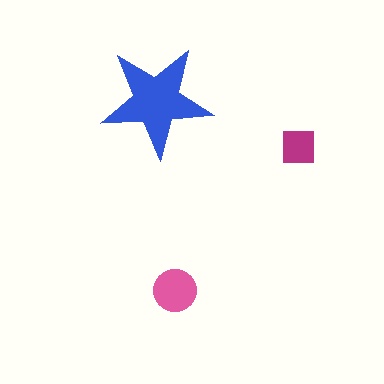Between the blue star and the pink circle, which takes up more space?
The blue star.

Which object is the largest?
The blue star.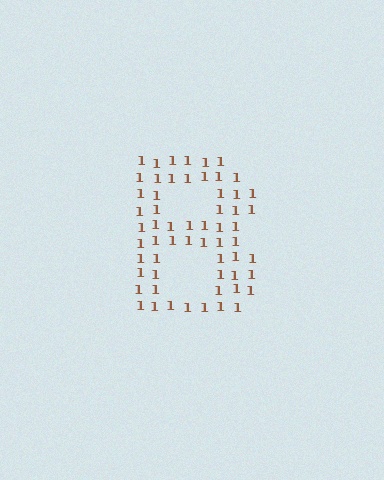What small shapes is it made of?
It is made of small digit 1's.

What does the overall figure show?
The overall figure shows the letter B.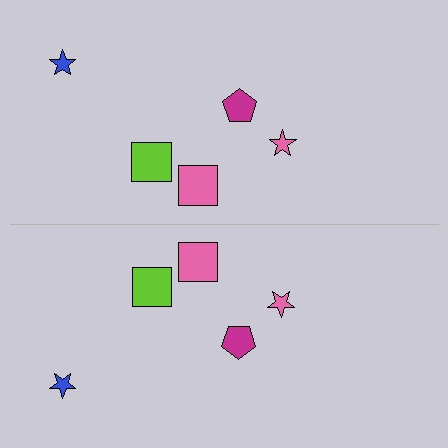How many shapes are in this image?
There are 10 shapes in this image.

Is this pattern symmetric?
Yes, this pattern has bilateral (reflection) symmetry.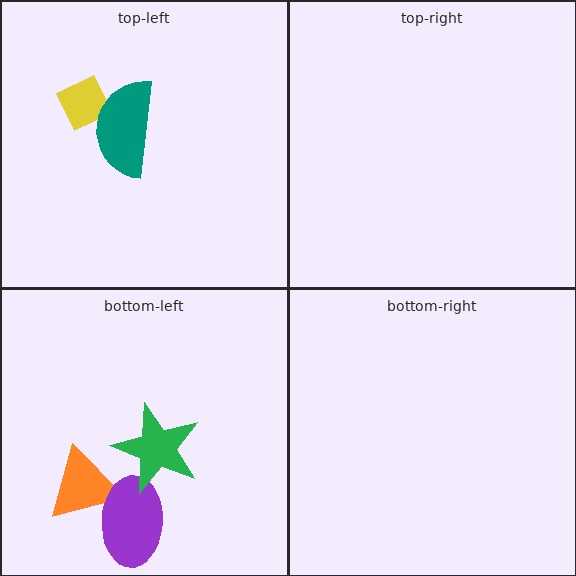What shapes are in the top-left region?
The yellow diamond, the teal semicircle.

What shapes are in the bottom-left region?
The orange triangle, the purple ellipse, the green star.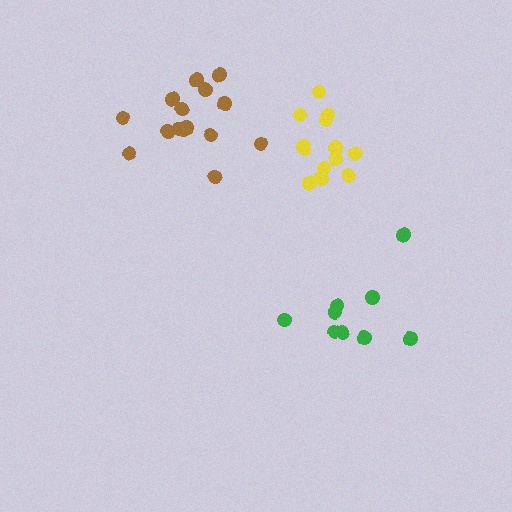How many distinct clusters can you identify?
There are 3 distinct clusters.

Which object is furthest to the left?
The brown cluster is leftmost.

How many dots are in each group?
Group 1: 13 dots, Group 2: 9 dots, Group 3: 15 dots (37 total).